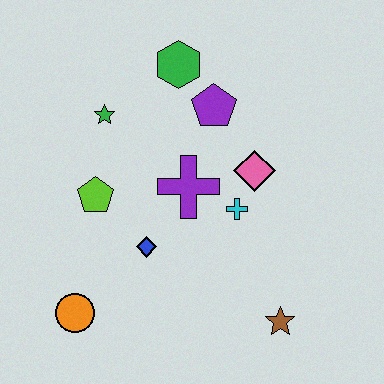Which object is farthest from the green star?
The brown star is farthest from the green star.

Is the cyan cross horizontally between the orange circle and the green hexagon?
No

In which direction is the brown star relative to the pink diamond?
The brown star is below the pink diamond.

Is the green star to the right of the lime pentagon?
Yes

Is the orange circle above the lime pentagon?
No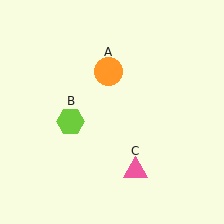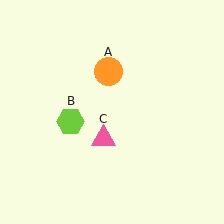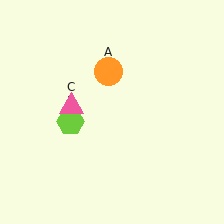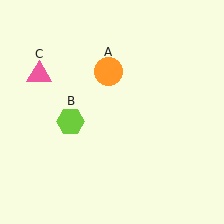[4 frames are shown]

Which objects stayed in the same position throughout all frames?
Orange circle (object A) and lime hexagon (object B) remained stationary.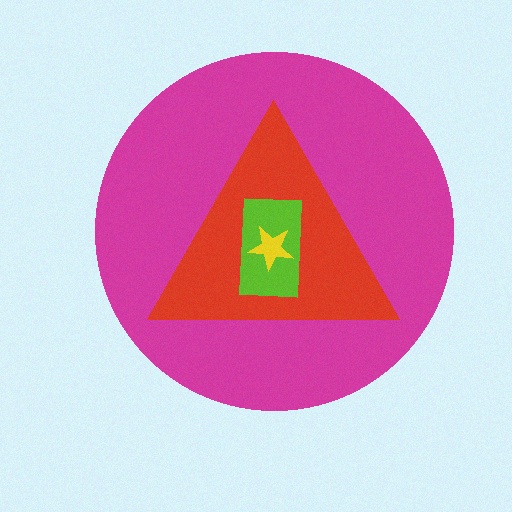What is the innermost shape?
The yellow star.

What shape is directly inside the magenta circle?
The red triangle.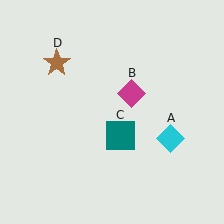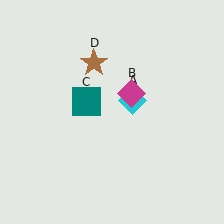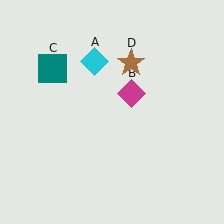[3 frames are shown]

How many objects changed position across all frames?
3 objects changed position: cyan diamond (object A), teal square (object C), brown star (object D).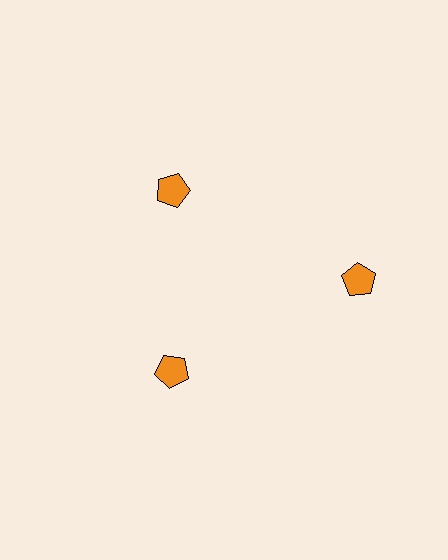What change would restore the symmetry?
The symmetry would be restored by moving it inward, back onto the ring so that all 3 pentagons sit at equal angles and equal distance from the center.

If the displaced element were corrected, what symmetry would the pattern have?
It would have 3-fold rotational symmetry — the pattern would map onto itself every 120 degrees.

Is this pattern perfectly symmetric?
No. The 3 orange pentagons are arranged in a ring, but one element near the 3 o'clock position is pushed outward from the center, breaking the 3-fold rotational symmetry.